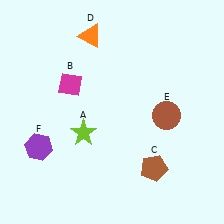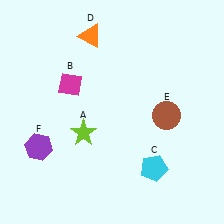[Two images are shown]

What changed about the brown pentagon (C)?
In Image 1, C is brown. In Image 2, it changed to cyan.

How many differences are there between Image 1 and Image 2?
There is 1 difference between the two images.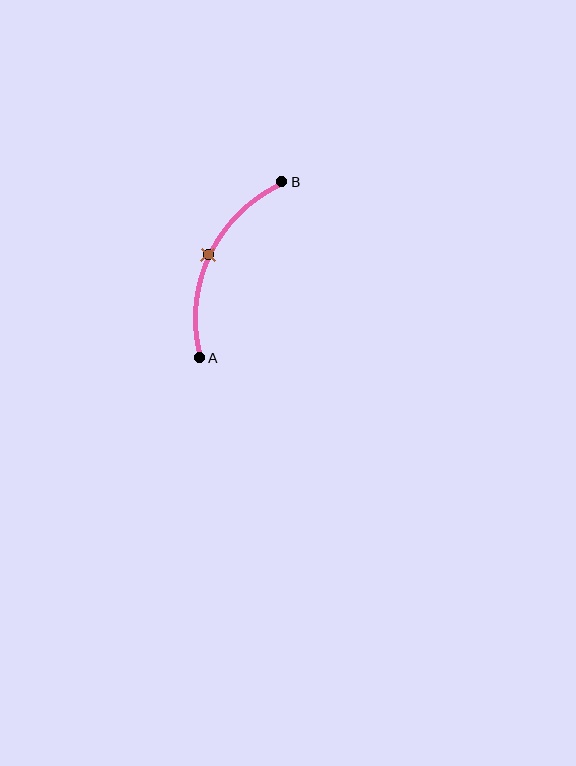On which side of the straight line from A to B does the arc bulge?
The arc bulges to the left of the straight line connecting A and B.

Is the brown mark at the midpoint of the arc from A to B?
Yes. The brown mark lies on the arc at equal arc-length from both A and B — it is the arc midpoint.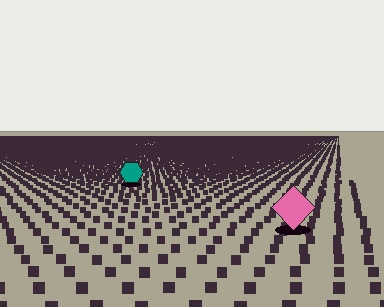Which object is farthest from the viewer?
The teal hexagon is farthest from the viewer. It appears smaller and the ground texture around it is denser.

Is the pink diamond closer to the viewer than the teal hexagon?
Yes. The pink diamond is closer — you can tell from the texture gradient: the ground texture is coarser near it.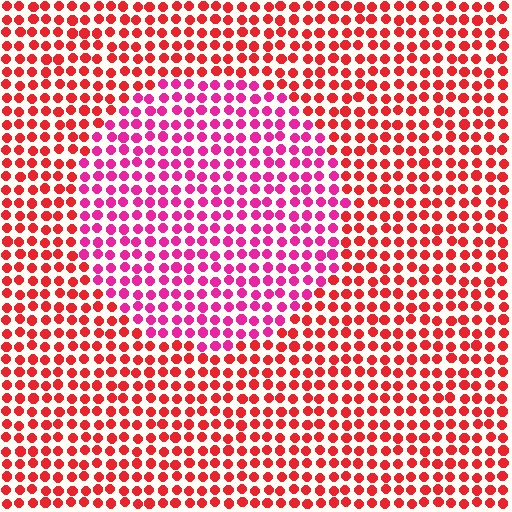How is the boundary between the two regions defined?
The boundary is defined purely by a slight shift in hue (about 36 degrees). Spacing, size, and orientation are identical on both sides.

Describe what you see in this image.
The image is filled with small red elements in a uniform arrangement. A circle-shaped region is visible where the elements are tinted to a slightly different hue, forming a subtle color boundary.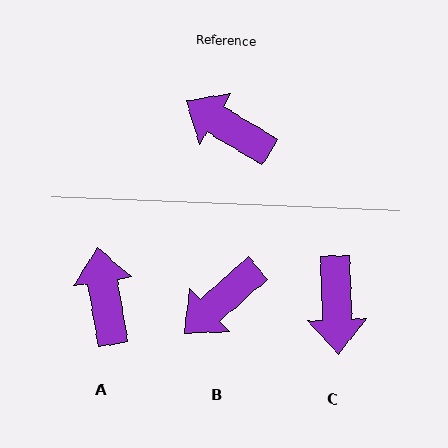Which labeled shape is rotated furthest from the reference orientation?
C, about 123 degrees away.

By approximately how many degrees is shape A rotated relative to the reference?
Approximately 50 degrees clockwise.